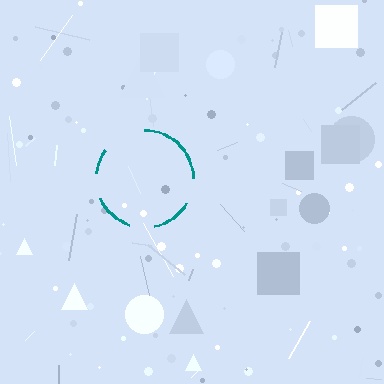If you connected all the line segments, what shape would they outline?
They would outline a circle.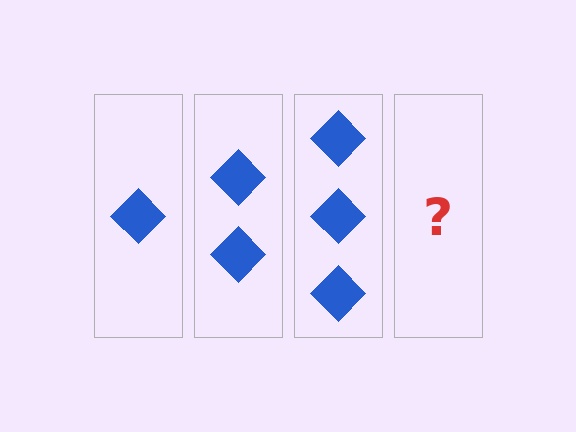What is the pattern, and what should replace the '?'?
The pattern is that each step adds one more diamond. The '?' should be 4 diamonds.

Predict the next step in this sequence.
The next step is 4 diamonds.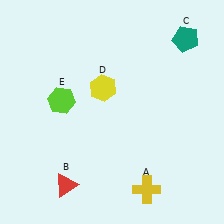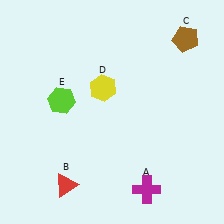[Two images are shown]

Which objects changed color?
A changed from yellow to magenta. C changed from teal to brown.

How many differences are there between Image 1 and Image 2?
There are 2 differences between the two images.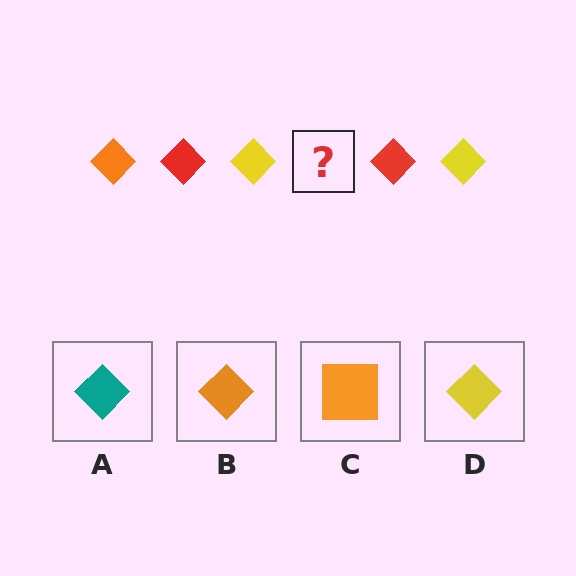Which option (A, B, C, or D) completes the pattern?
B.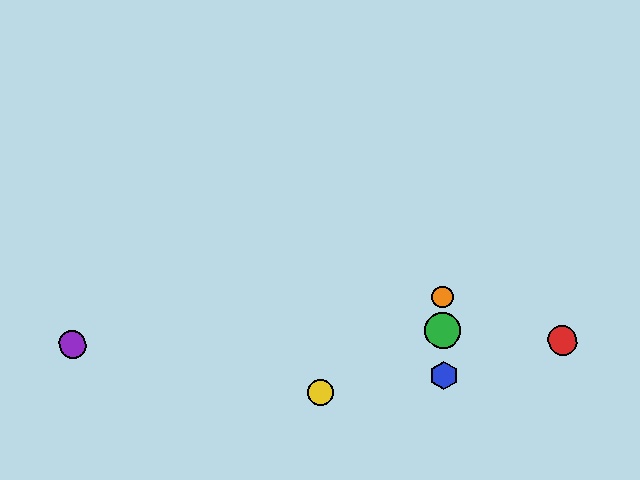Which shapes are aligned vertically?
The blue hexagon, the green circle, the orange circle are aligned vertically.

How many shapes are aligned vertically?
3 shapes (the blue hexagon, the green circle, the orange circle) are aligned vertically.